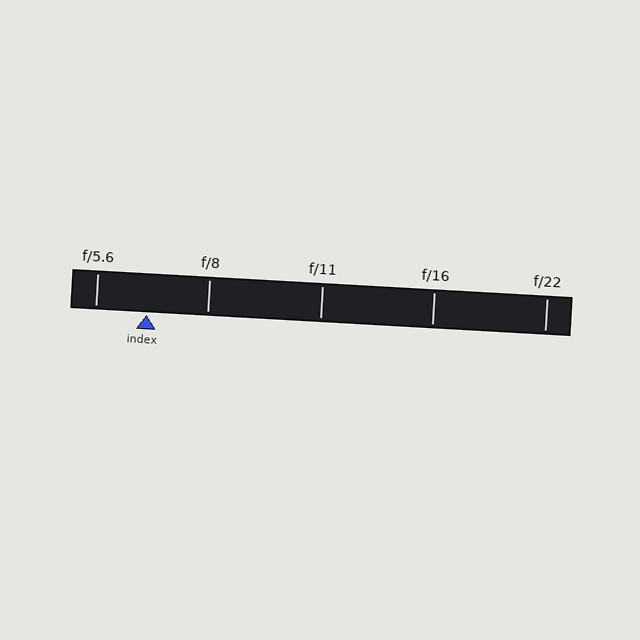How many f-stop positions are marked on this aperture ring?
There are 5 f-stop positions marked.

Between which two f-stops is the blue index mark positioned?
The index mark is between f/5.6 and f/8.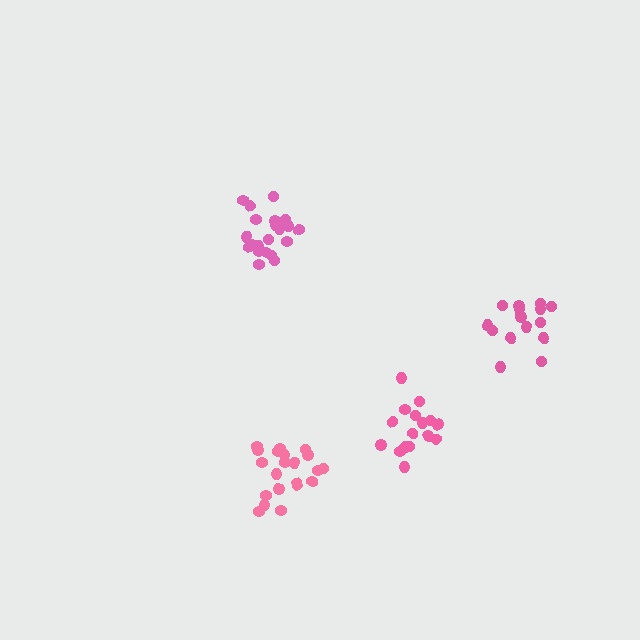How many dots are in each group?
Group 1: 21 dots, Group 2: 16 dots, Group 3: 17 dots, Group 4: 21 dots (75 total).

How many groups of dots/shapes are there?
There are 4 groups.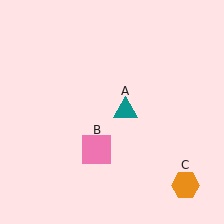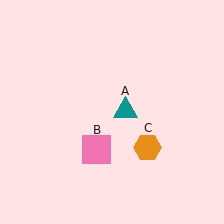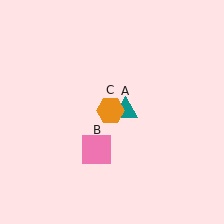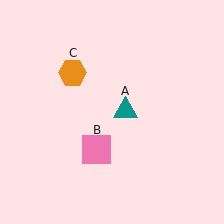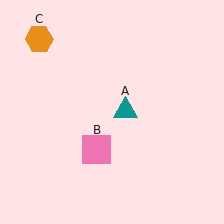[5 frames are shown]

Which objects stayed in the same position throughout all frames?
Teal triangle (object A) and pink square (object B) remained stationary.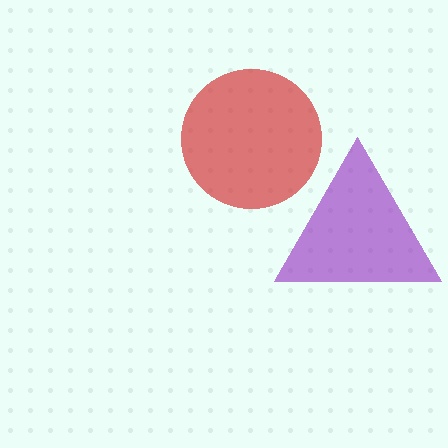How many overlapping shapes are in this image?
There are 2 overlapping shapes in the image.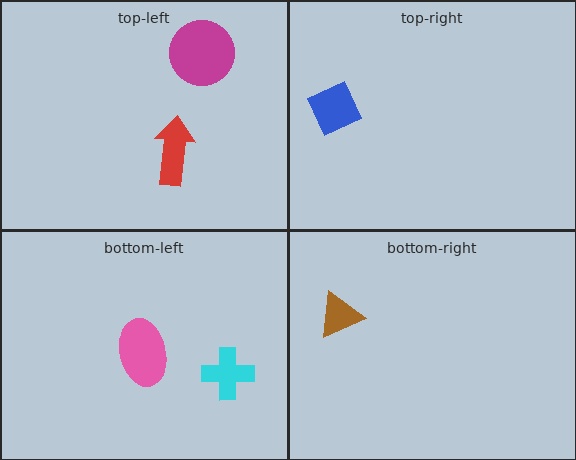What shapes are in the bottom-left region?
The pink ellipse, the cyan cross.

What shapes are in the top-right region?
The blue diamond.